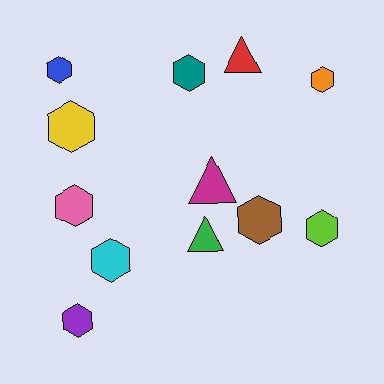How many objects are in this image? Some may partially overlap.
There are 12 objects.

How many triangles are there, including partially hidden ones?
There are 3 triangles.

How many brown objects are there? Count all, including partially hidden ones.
There is 1 brown object.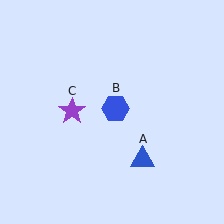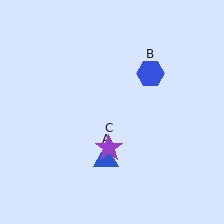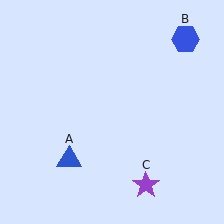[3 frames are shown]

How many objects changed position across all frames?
3 objects changed position: blue triangle (object A), blue hexagon (object B), purple star (object C).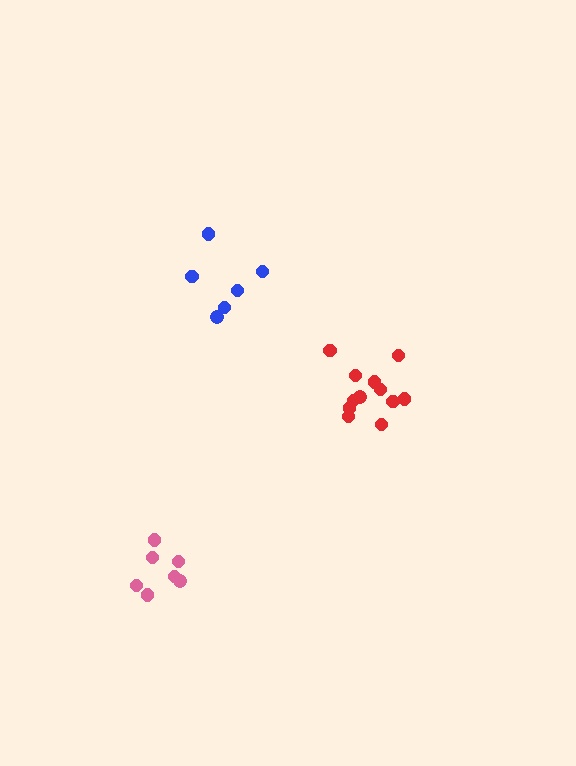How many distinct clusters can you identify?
There are 3 distinct clusters.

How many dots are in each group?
Group 1: 12 dots, Group 2: 6 dots, Group 3: 7 dots (25 total).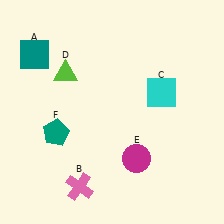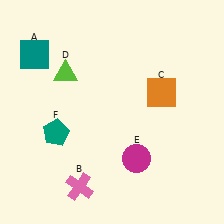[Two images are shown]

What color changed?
The square (C) changed from cyan in Image 1 to orange in Image 2.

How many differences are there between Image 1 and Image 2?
There is 1 difference between the two images.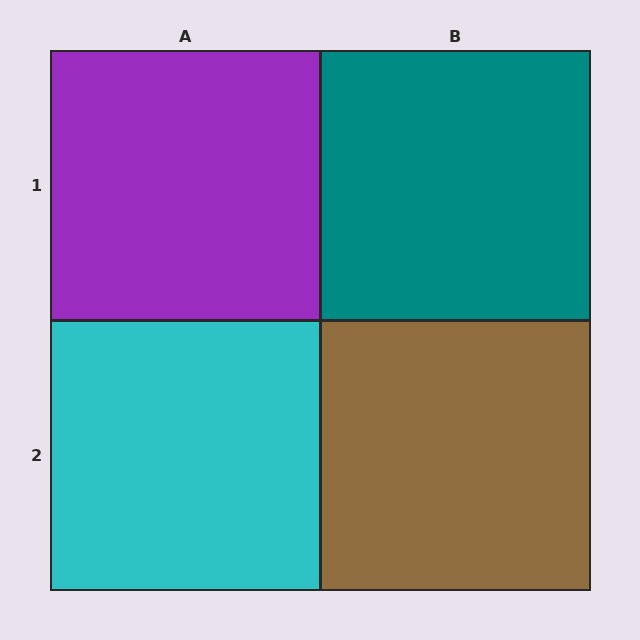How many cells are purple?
1 cell is purple.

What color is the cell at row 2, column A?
Cyan.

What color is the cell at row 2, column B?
Brown.